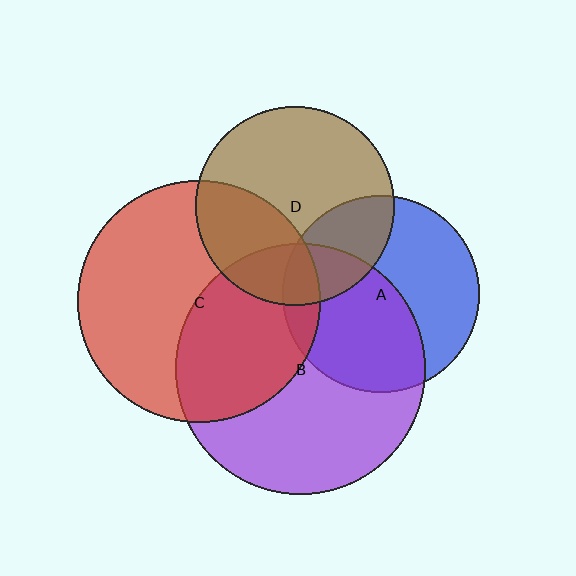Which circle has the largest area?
Circle B (purple).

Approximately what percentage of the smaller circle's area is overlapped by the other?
Approximately 10%.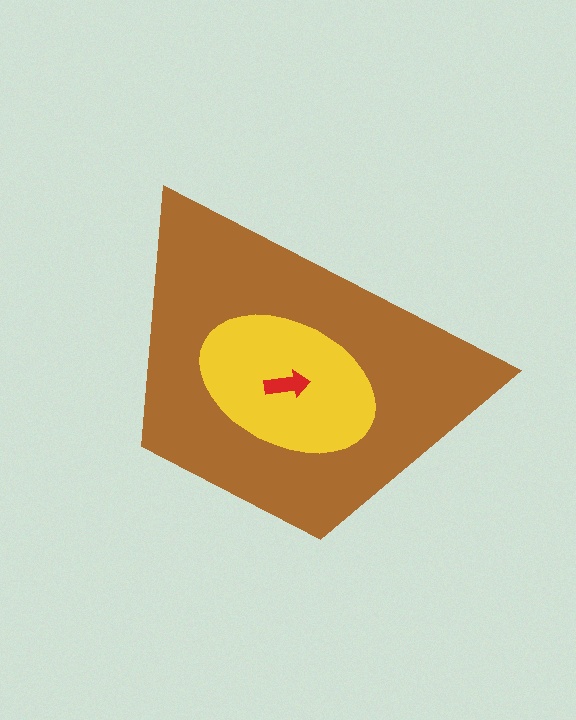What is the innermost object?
The red arrow.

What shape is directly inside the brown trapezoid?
The yellow ellipse.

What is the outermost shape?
The brown trapezoid.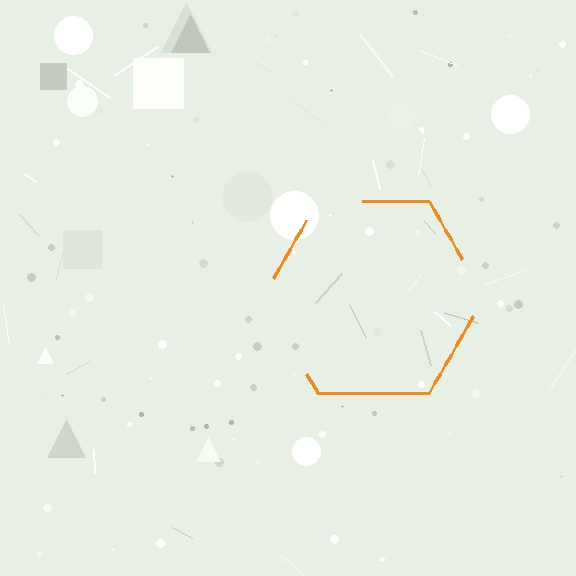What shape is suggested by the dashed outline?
The dashed outline suggests a hexagon.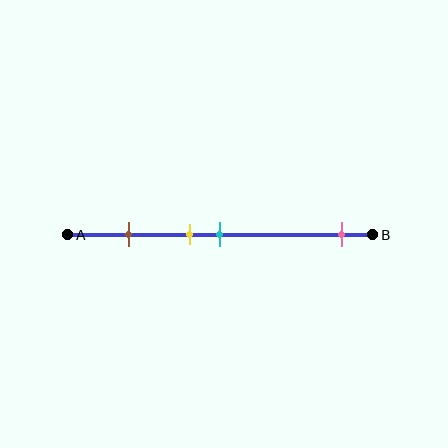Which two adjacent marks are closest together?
The yellow and cyan marks are the closest adjacent pair.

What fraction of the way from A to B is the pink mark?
The pink mark is approximately 90% (0.9) of the way from A to B.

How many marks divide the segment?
There are 4 marks dividing the segment.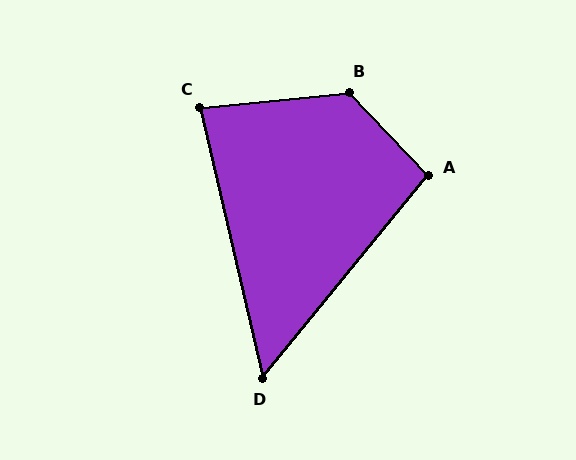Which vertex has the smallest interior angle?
D, at approximately 52 degrees.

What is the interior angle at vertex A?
Approximately 97 degrees (obtuse).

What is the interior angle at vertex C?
Approximately 83 degrees (acute).